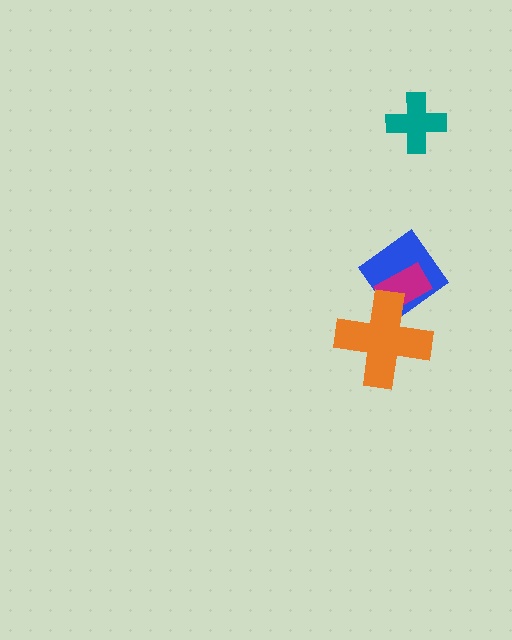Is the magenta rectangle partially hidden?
Yes, it is partially covered by another shape.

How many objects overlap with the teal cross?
0 objects overlap with the teal cross.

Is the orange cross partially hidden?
No, no other shape covers it.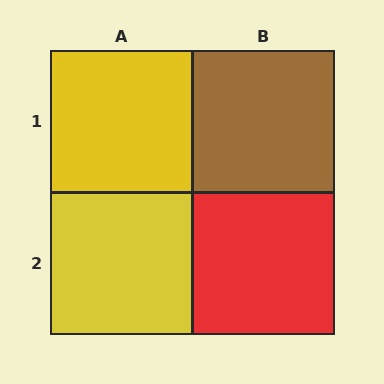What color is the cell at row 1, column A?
Yellow.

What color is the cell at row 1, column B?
Brown.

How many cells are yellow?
2 cells are yellow.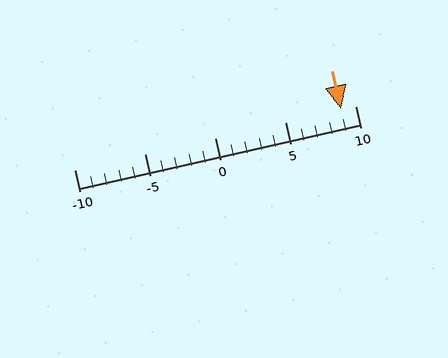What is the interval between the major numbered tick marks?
The major tick marks are spaced 5 units apart.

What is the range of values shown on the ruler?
The ruler shows values from -10 to 10.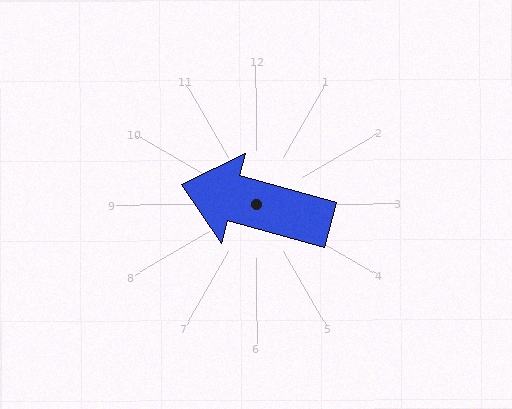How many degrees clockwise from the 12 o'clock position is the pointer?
Approximately 285 degrees.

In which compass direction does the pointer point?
West.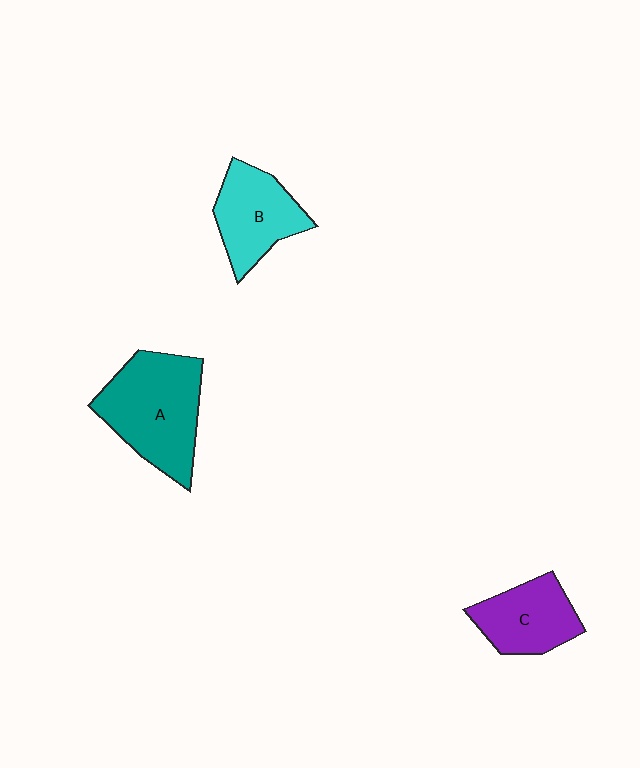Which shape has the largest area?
Shape A (teal).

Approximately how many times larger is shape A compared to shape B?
Approximately 1.4 times.